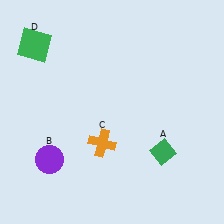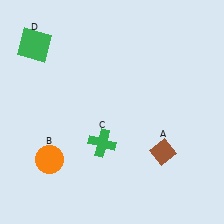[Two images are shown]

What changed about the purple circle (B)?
In Image 1, B is purple. In Image 2, it changed to orange.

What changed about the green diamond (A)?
In Image 1, A is green. In Image 2, it changed to brown.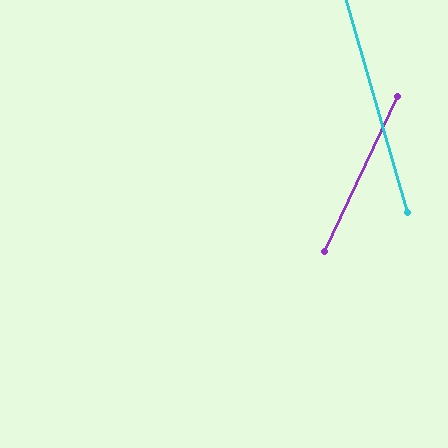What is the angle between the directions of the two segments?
Approximately 41 degrees.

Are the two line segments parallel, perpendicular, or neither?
Neither parallel nor perpendicular — they differ by about 41°.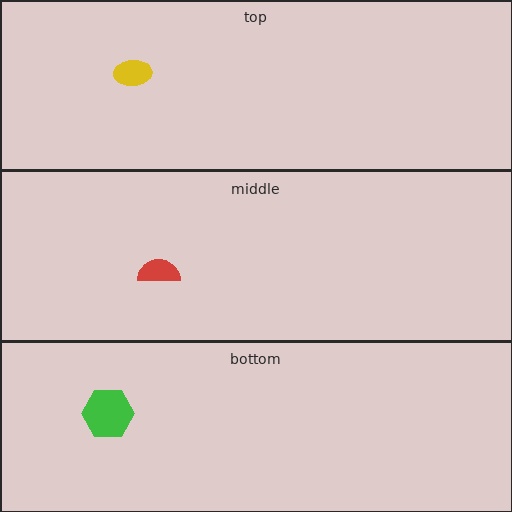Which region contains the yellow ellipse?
The top region.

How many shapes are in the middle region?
1.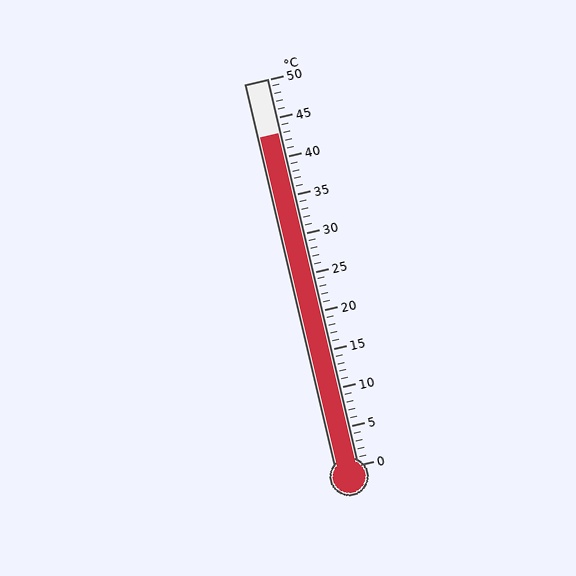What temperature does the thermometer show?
The thermometer shows approximately 43°C.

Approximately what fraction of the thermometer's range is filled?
The thermometer is filled to approximately 85% of its range.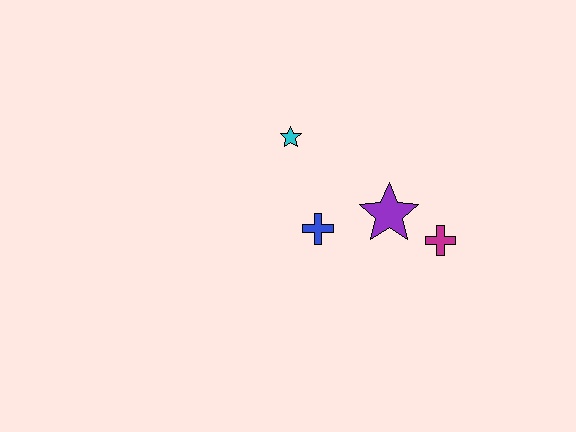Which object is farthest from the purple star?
The cyan star is farthest from the purple star.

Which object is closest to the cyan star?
The blue cross is closest to the cyan star.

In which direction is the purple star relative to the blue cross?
The purple star is to the right of the blue cross.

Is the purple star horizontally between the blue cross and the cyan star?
No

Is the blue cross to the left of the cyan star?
No